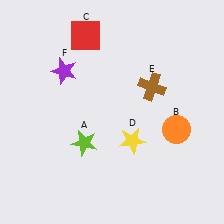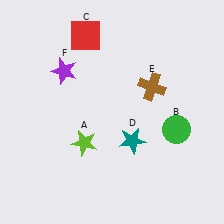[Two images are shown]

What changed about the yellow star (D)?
In Image 1, D is yellow. In Image 2, it changed to teal.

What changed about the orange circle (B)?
In Image 1, B is orange. In Image 2, it changed to green.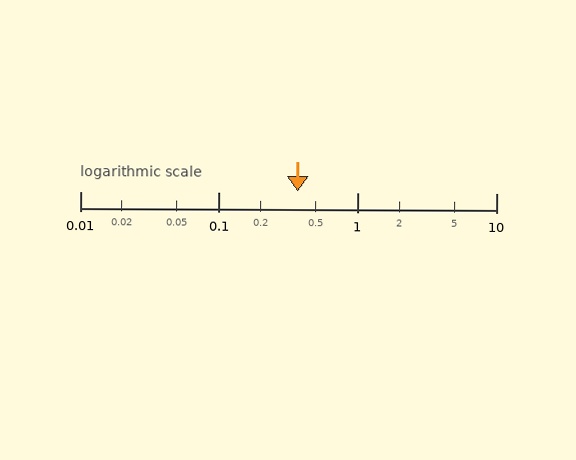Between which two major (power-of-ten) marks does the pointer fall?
The pointer is between 0.1 and 1.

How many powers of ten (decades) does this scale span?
The scale spans 3 decades, from 0.01 to 10.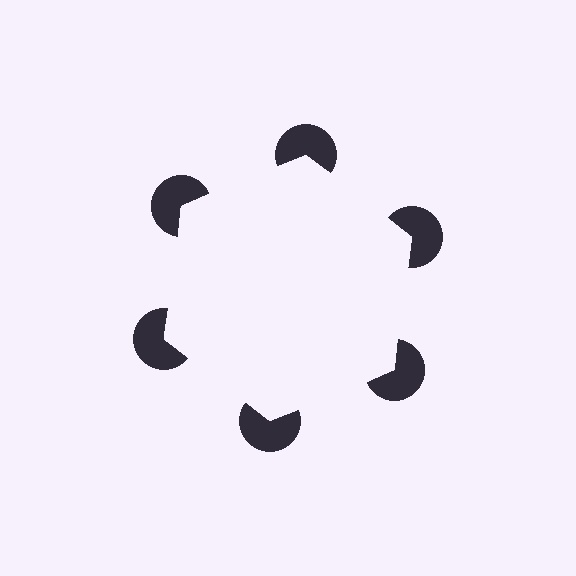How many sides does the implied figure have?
6 sides.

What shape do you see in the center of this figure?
An illusory hexagon — its edges are inferred from the aligned wedge cuts in the pac-man discs, not physically drawn.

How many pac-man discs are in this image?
There are 6 — one at each vertex of the illusory hexagon.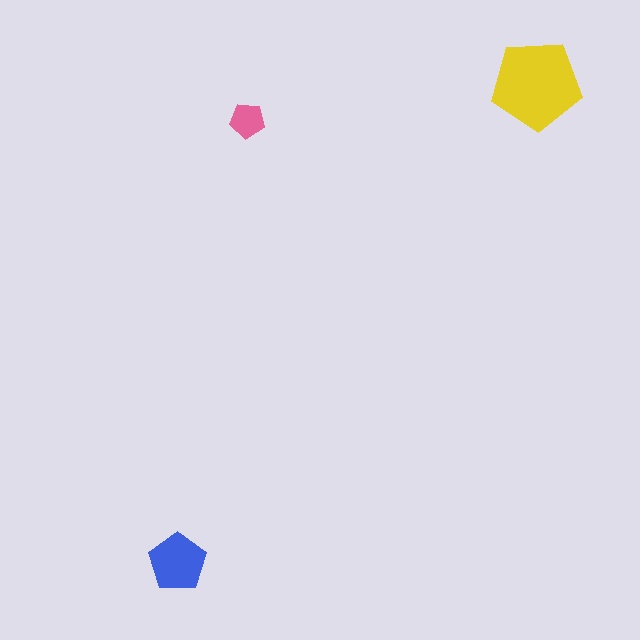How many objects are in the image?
There are 3 objects in the image.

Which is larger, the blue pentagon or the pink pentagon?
The blue one.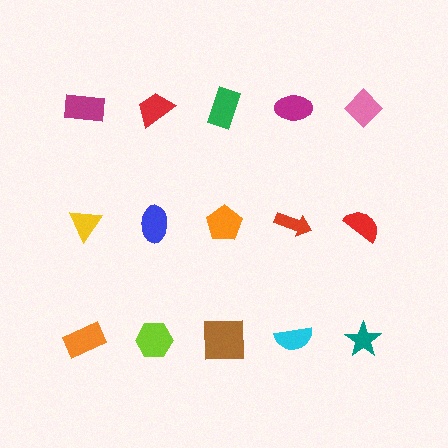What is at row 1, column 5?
A pink diamond.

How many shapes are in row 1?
5 shapes.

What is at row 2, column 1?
A yellow triangle.